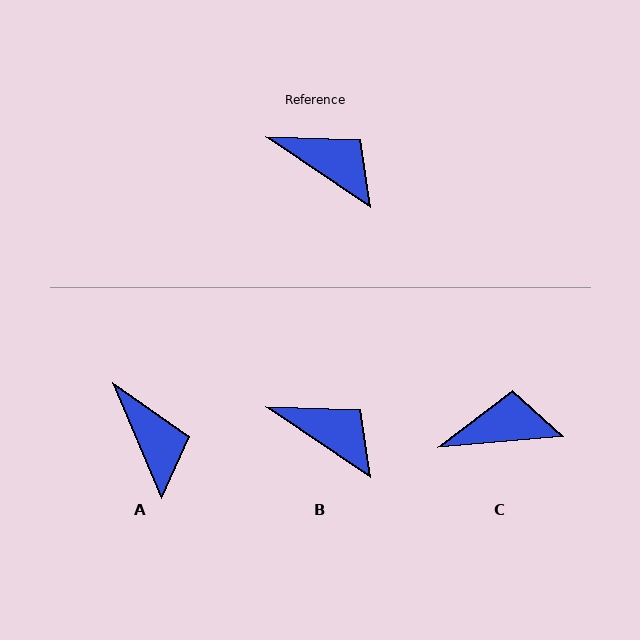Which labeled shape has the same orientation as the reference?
B.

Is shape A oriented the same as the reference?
No, it is off by about 33 degrees.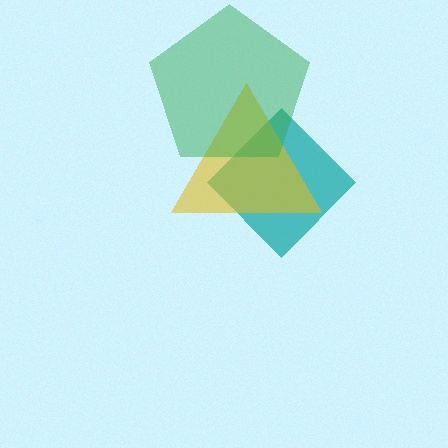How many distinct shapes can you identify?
There are 3 distinct shapes: a teal diamond, a yellow triangle, a green pentagon.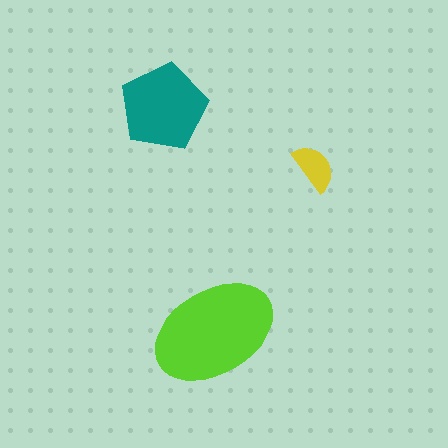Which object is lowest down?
The lime ellipse is bottommost.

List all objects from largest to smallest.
The lime ellipse, the teal pentagon, the yellow semicircle.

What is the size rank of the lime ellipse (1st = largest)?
1st.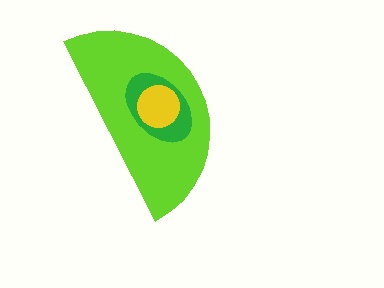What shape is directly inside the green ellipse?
The yellow circle.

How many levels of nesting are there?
3.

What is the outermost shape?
The lime semicircle.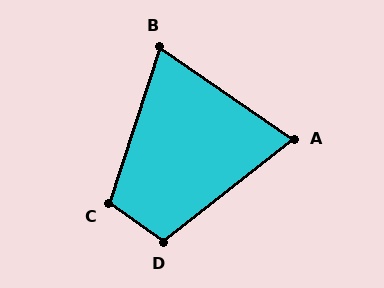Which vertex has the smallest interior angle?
A, at approximately 73 degrees.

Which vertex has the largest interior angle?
C, at approximately 107 degrees.